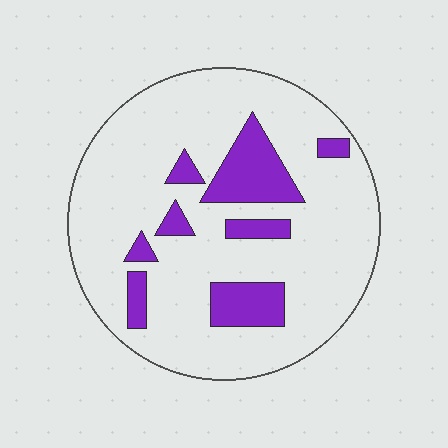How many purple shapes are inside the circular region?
8.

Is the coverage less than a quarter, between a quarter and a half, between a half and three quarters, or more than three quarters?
Less than a quarter.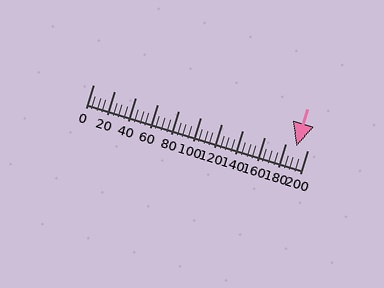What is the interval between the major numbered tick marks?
The major tick marks are spaced 20 units apart.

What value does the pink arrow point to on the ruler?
The pink arrow points to approximately 190.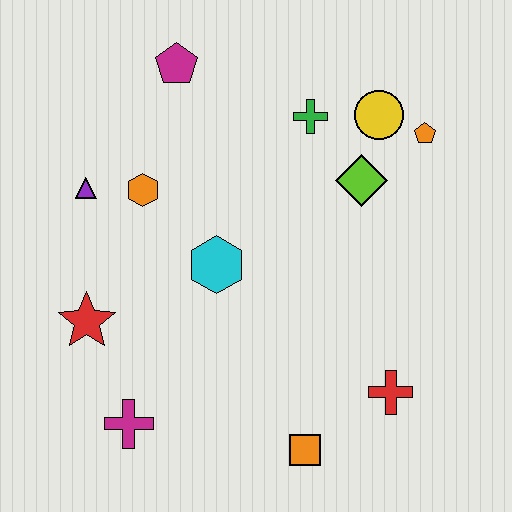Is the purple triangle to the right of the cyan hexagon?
No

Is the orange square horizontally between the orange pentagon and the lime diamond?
No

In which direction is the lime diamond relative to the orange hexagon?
The lime diamond is to the right of the orange hexagon.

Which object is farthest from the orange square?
The magenta pentagon is farthest from the orange square.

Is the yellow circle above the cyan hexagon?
Yes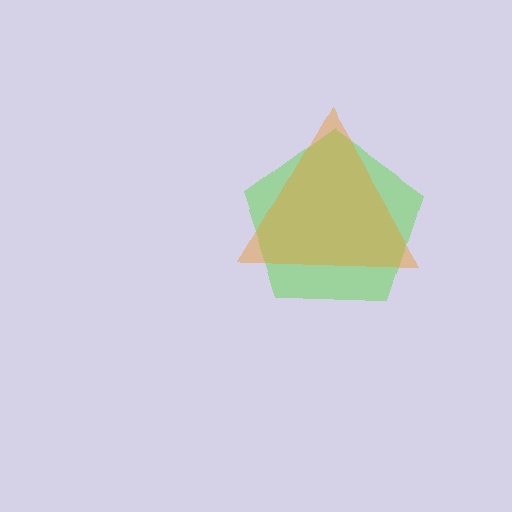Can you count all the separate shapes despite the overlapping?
Yes, there are 2 separate shapes.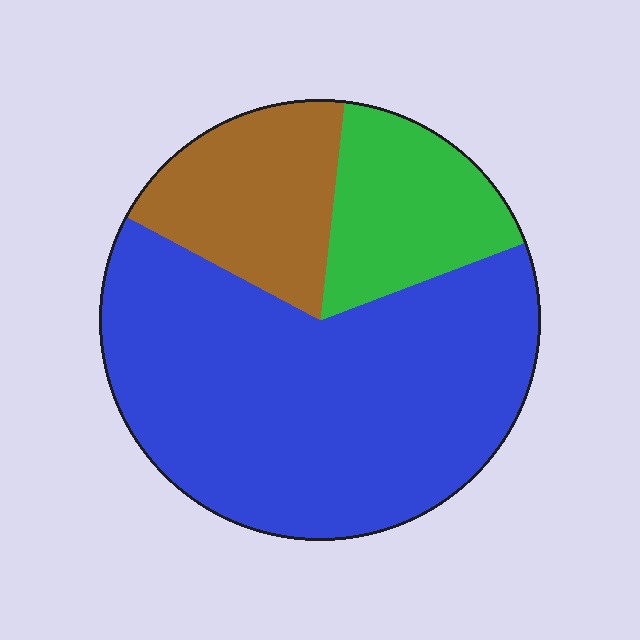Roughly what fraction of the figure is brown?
Brown takes up about one fifth (1/5) of the figure.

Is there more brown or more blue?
Blue.